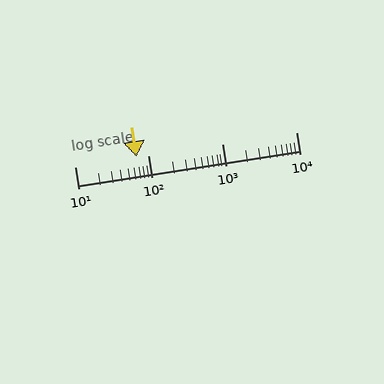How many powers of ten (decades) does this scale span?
The scale spans 3 decades, from 10 to 10000.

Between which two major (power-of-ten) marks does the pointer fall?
The pointer is between 10 and 100.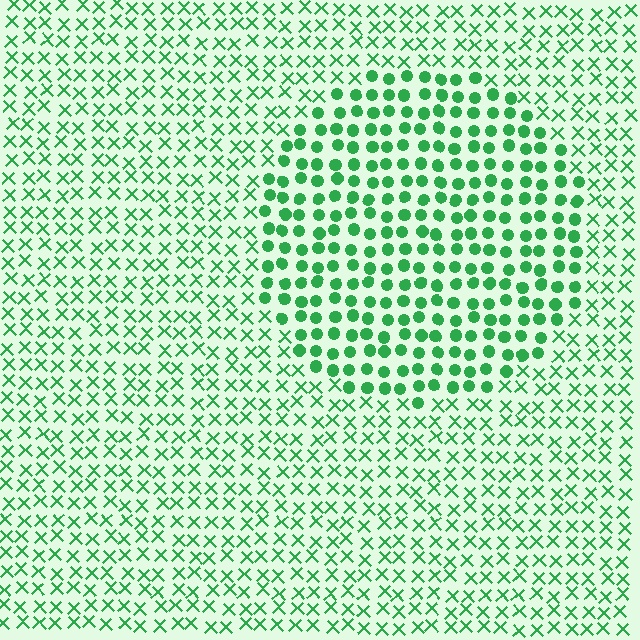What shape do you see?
I see a circle.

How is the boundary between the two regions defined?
The boundary is defined by a change in element shape: circles inside vs. X marks outside. All elements share the same color and spacing.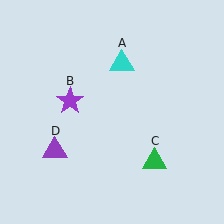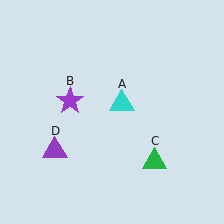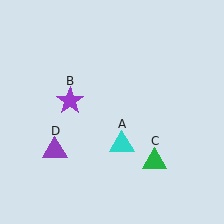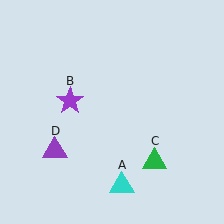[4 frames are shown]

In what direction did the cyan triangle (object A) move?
The cyan triangle (object A) moved down.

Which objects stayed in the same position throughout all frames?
Purple star (object B) and green triangle (object C) and purple triangle (object D) remained stationary.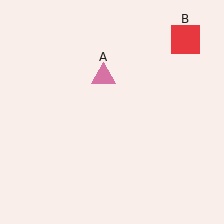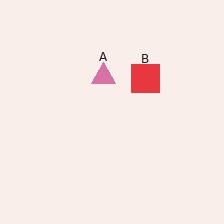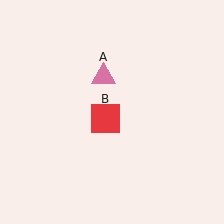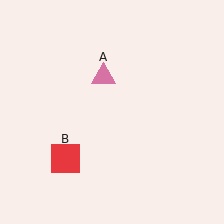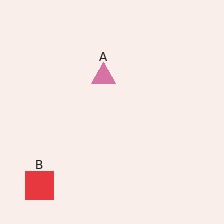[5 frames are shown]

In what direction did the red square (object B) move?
The red square (object B) moved down and to the left.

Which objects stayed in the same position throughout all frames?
Pink triangle (object A) remained stationary.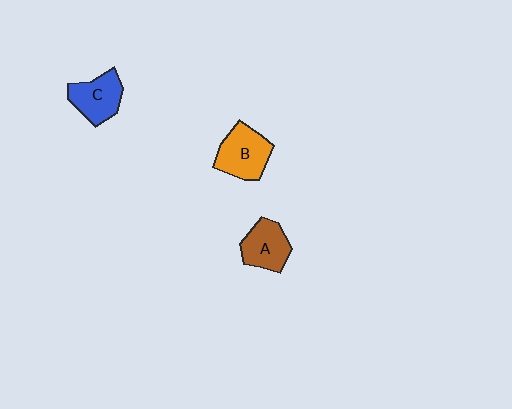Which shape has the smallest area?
Shape A (brown).